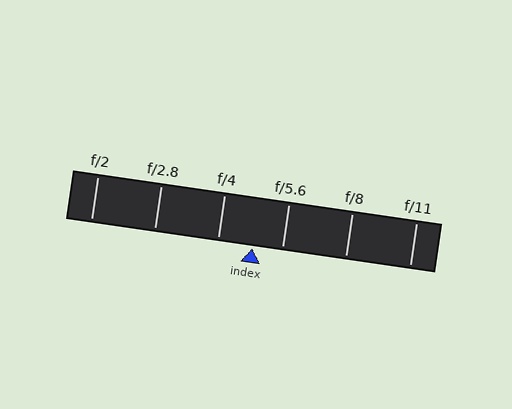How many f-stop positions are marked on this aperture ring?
There are 6 f-stop positions marked.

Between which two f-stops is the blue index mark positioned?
The index mark is between f/4 and f/5.6.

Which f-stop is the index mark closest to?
The index mark is closest to f/5.6.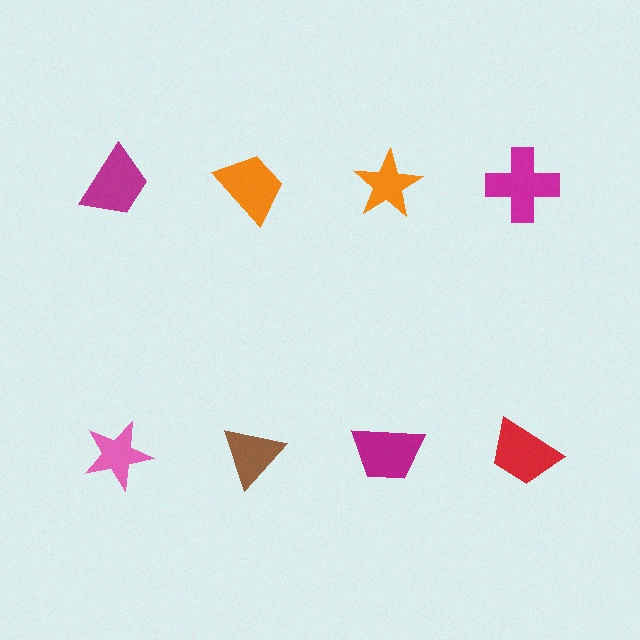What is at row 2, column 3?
A magenta trapezoid.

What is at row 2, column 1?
A pink star.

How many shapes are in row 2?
4 shapes.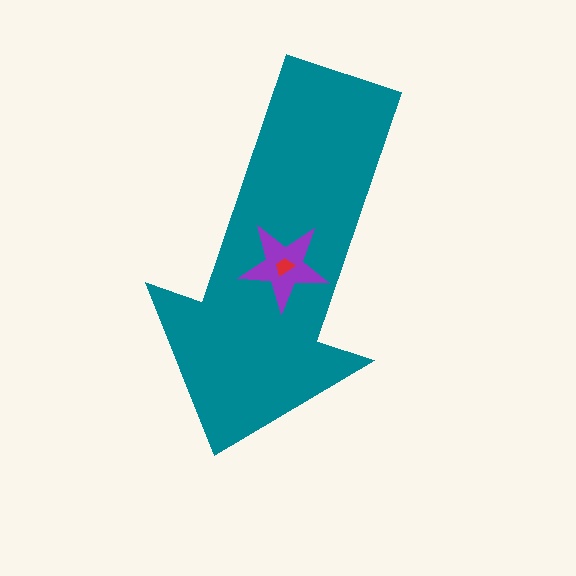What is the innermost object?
The red trapezoid.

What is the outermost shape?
The teal arrow.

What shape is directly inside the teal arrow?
The purple star.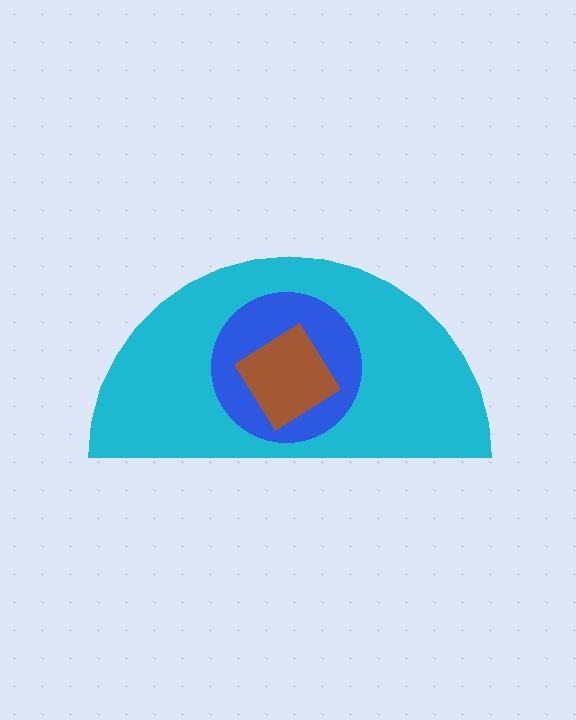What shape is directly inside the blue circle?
The brown diamond.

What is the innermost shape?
The brown diamond.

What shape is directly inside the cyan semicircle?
The blue circle.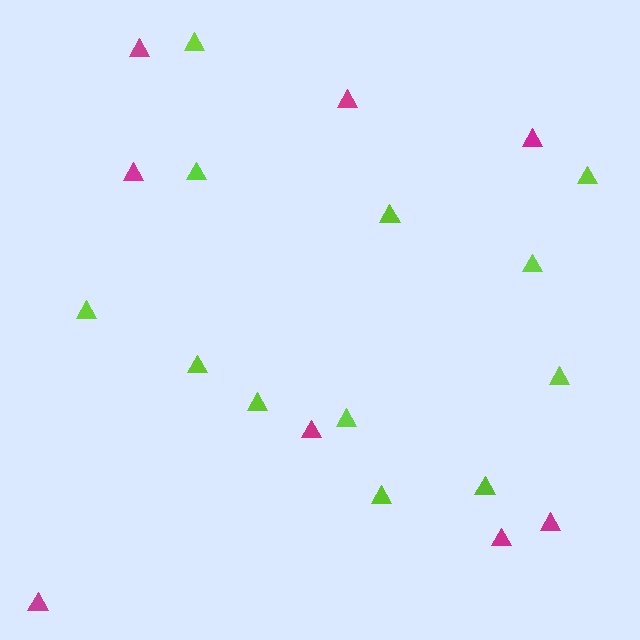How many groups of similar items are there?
There are 2 groups: one group of lime triangles (12) and one group of magenta triangles (8).